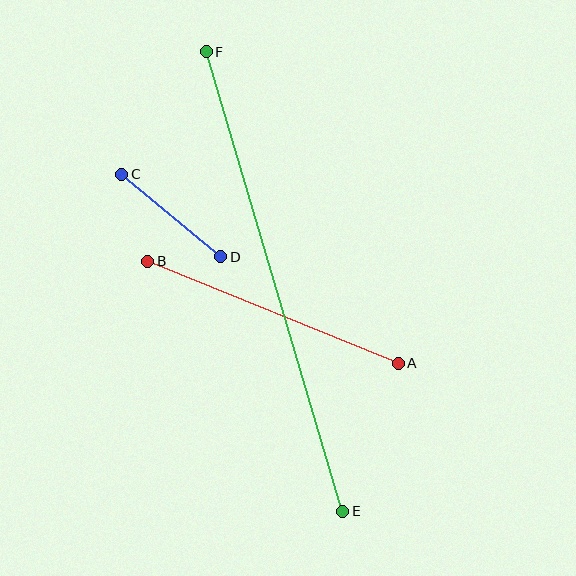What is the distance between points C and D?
The distance is approximately 129 pixels.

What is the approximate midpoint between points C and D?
The midpoint is at approximately (171, 215) pixels.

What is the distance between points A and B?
The distance is approximately 270 pixels.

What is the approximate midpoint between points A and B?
The midpoint is at approximately (273, 312) pixels.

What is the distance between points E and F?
The distance is approximately 479 pixels.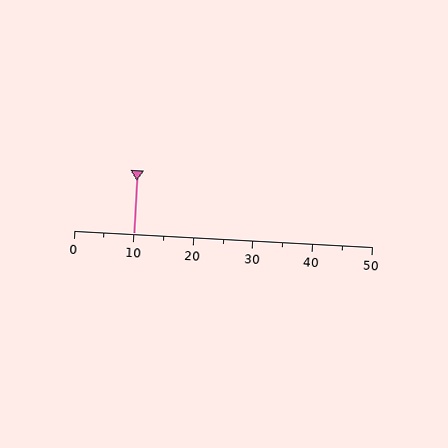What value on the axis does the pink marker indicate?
The marker indicates approximately 10.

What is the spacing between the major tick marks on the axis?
The major ticks are spaced 10 apart.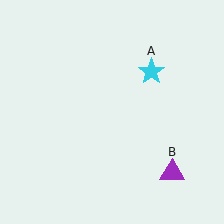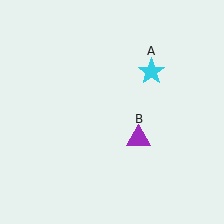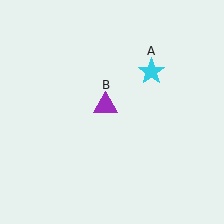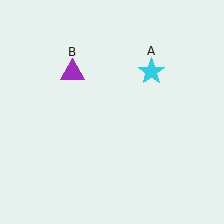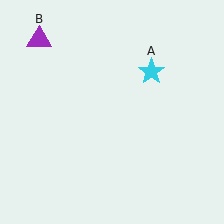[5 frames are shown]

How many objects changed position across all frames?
1 object changed position: purple triangle (object B).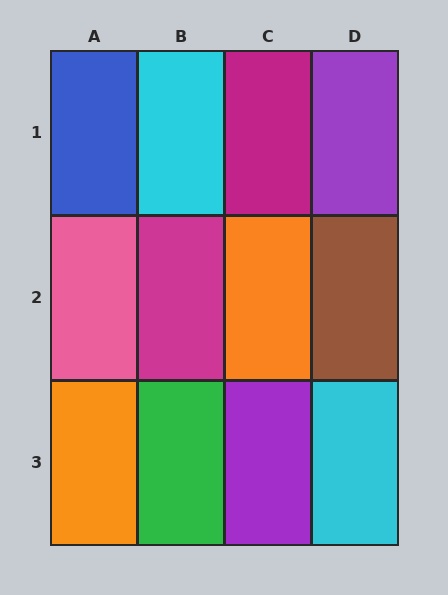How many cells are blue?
1 cell is blue.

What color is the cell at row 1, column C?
Magenta.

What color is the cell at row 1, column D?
Purple.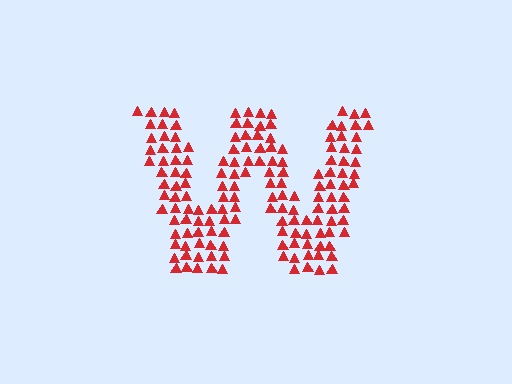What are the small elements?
The small elements are triangles.